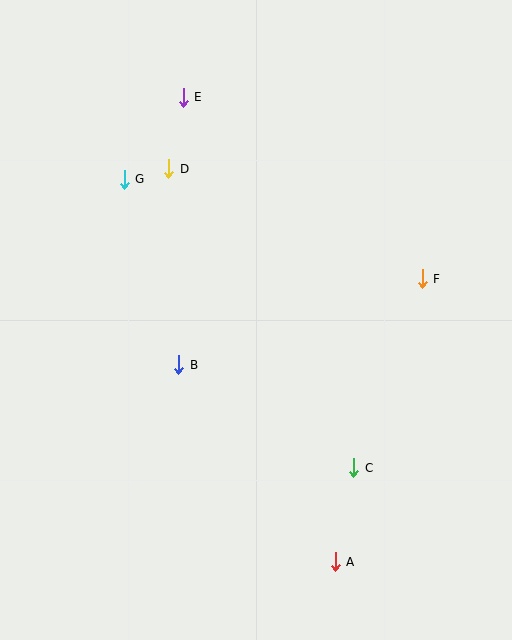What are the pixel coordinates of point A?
Point A is at (335, 562).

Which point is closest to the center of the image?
Point B at (179, 365) is closest to the center.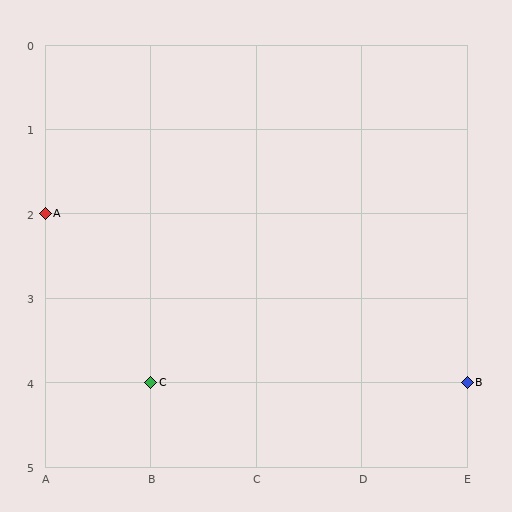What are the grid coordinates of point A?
Point A is at grid coordinates (A, 2).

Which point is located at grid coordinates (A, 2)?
Point A is at (A, 2).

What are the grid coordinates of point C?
Point C is at grid coordinates (B, 4).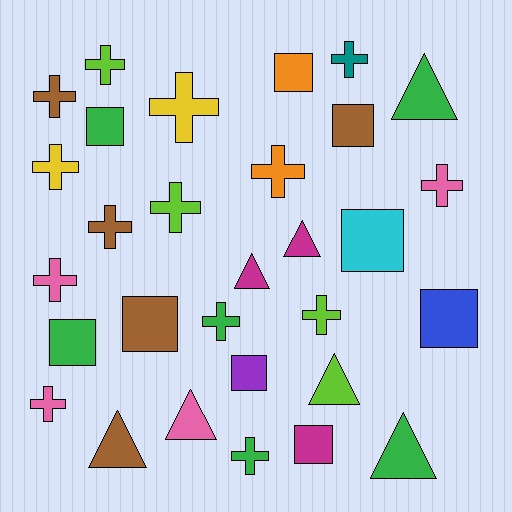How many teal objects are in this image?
There is 1 teal object.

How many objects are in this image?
There are 30 objects.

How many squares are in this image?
There are 9 squares.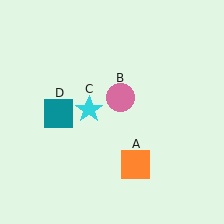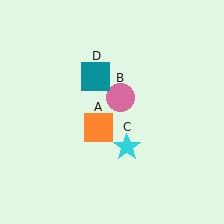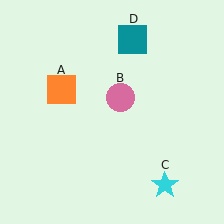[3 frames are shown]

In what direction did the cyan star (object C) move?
The cyan star (object C) moved down and to the right.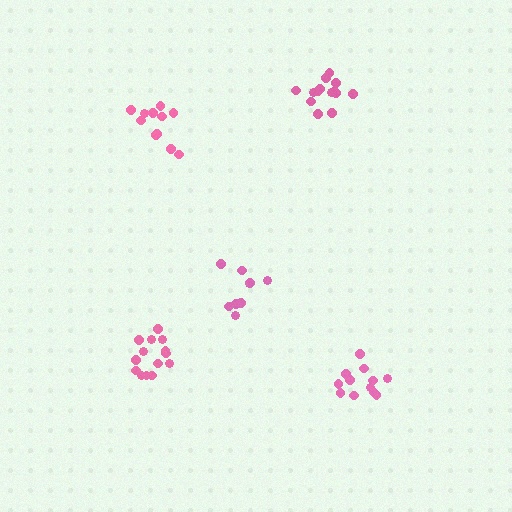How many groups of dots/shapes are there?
There are 5 groups.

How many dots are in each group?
Group 1: 12 dots, Group 2: 9 dots, Group 3: 14 dots, Group 4: 11 dots, Group 5: 14 dots (60 total).